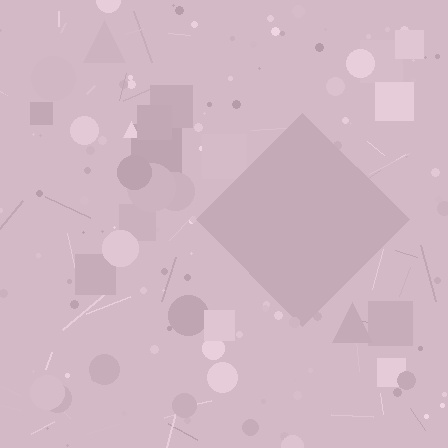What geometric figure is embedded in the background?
A diamond is embedded in the background.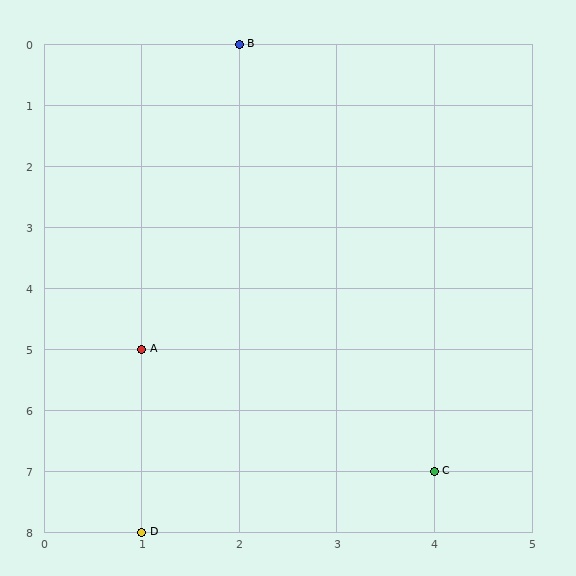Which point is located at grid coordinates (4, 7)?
Point C is at (4, 7).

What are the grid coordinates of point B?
Point B is at grid coordinates (2, 0).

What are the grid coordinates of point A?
Point A is at grid coordinates (1, 5).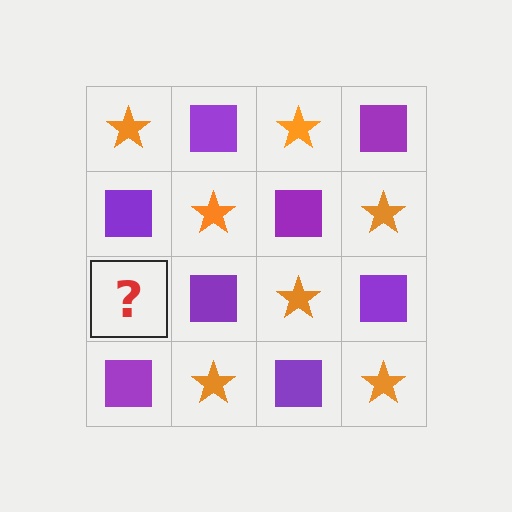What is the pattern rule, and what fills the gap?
The rule is that it alternates orange star and purple square in a checkerboard pattern. The gap should be filled with an orange star.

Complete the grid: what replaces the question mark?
The question mark should be replaced with an orange star.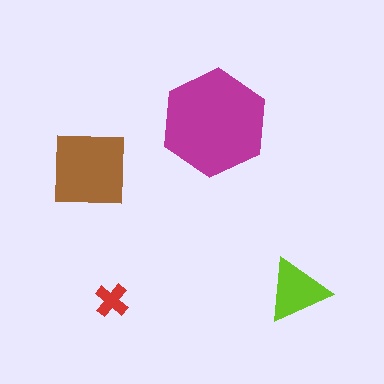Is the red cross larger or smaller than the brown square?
Smaller.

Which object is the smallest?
The red cross.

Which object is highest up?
The magenta hexagon is topmost.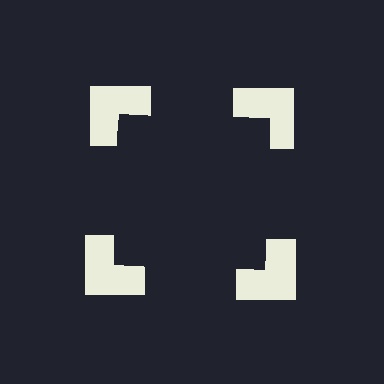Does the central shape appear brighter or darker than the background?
It typically appears slightly darker than the background, even though no actual brightness change is drawn.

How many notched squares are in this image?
There are 4 — one at each vertex of the illusory square.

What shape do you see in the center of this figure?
An illusory square — its edges are inferred from the aligned wedge cuts in the notched squares, not physically drawn.